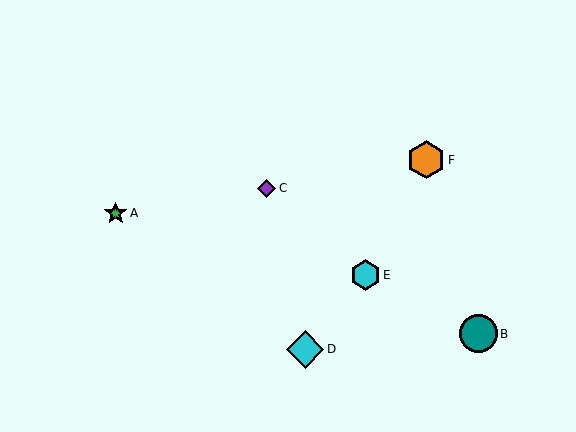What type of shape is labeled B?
Shape B is a teal circle.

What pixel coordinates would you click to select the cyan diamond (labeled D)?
Click at (305, 349) to select the cyan diamond D.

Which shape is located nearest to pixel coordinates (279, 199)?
The purple diamond (labeled C) at (267, 188) is nearest to that location.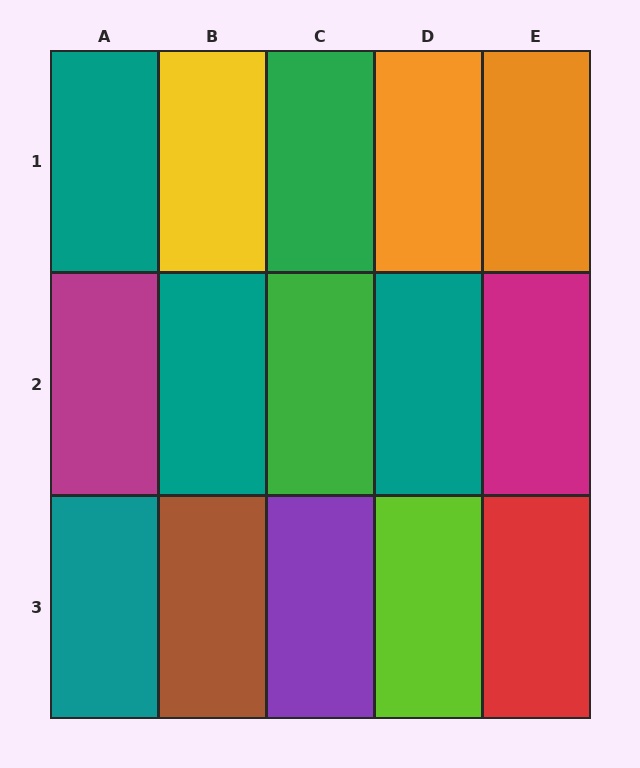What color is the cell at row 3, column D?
Lime.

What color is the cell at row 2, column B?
Teal.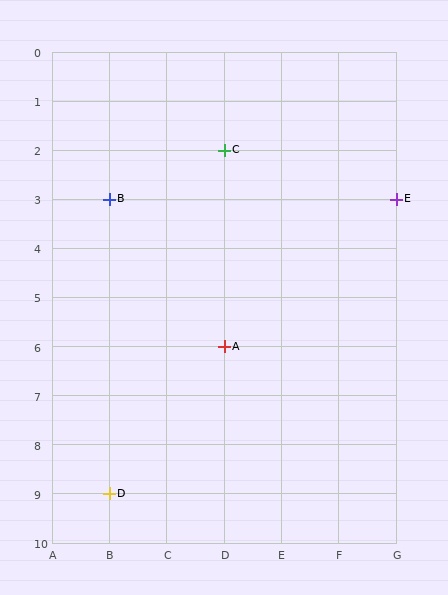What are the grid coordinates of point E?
Point E is at grid coordinates (G, 3).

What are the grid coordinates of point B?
Point B is at grid coordinates (B, 3).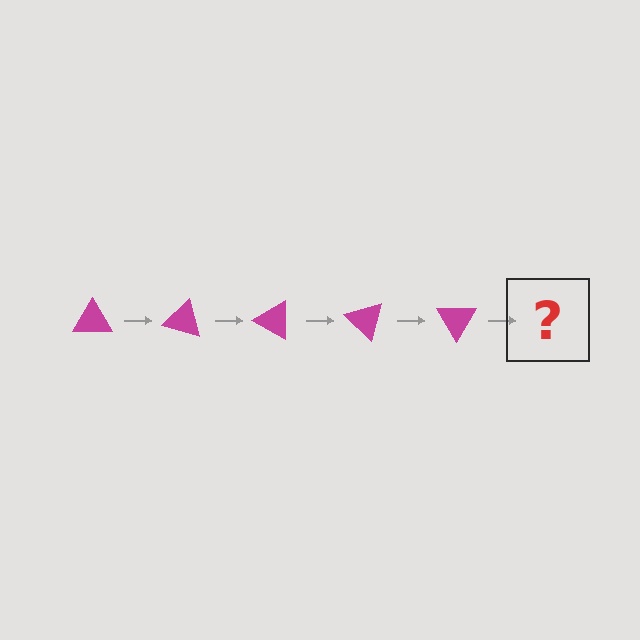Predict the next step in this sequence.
The next step is a magenta triangle rotated 75 degrees.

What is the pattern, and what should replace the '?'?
The pattern is that the triangle rotates 15 degrees each step. The '?' should be a magenta triangle rotated 75 degrees.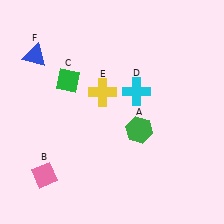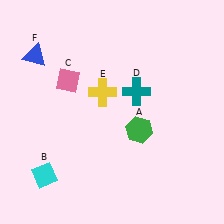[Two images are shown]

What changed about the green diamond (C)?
In Image 1, C is green. In Image 2, it changed to pink.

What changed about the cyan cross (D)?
In Image 1, D is cyan. In Image 2, it changed to teal.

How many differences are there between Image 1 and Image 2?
There are 3 differences between the two images.